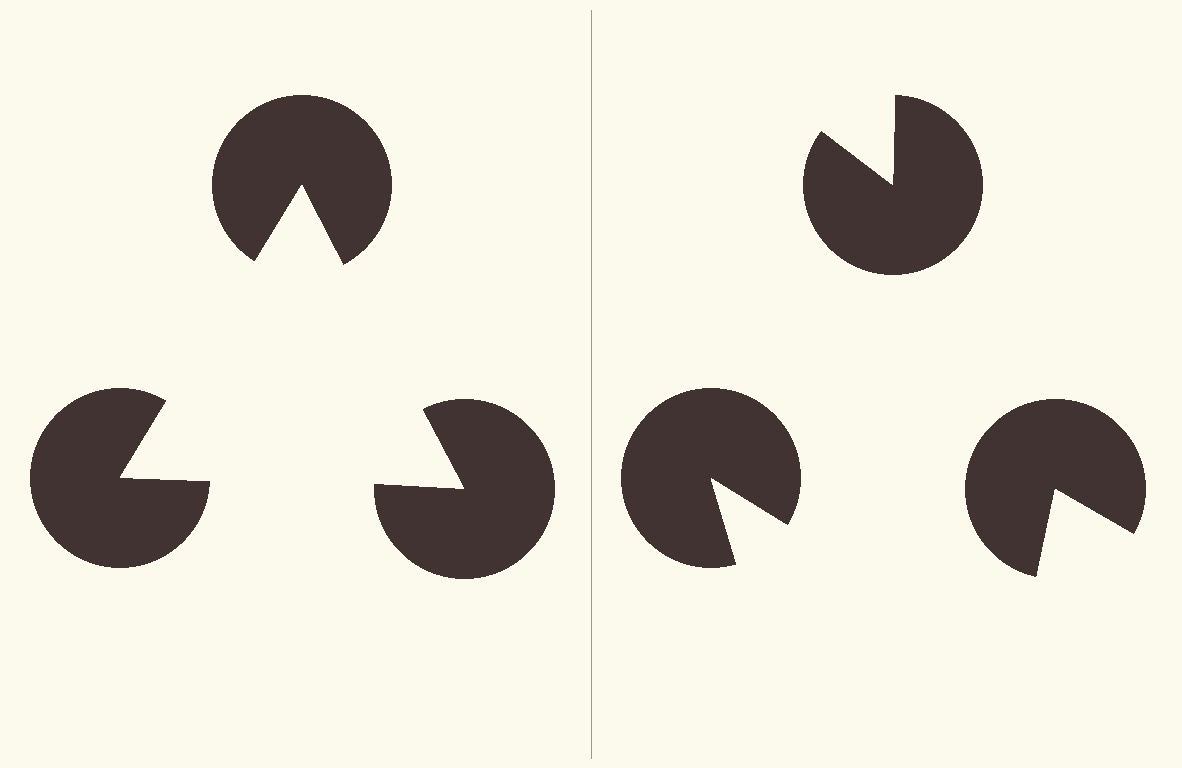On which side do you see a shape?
An illusory triangle appears on the left side. On the right side the wedge cuts are rotated, so no coherent shape forms.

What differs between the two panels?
The pac-man discs are positioned identically on both sides; only the wedge orientations differ. On the left they align to a triangle; on the right they are misaligned.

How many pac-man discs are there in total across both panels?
6 — 3 on each side.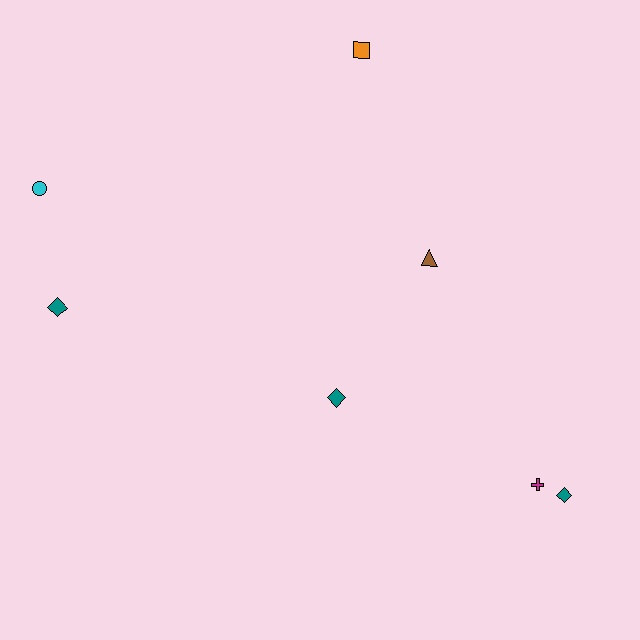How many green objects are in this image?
There are no green objects.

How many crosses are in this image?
There is 1 cross.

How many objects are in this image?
There are 7 objects.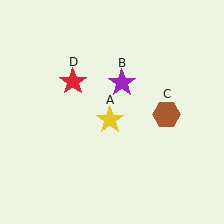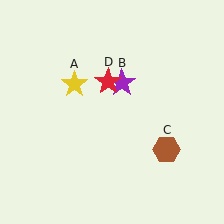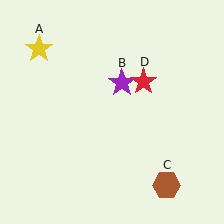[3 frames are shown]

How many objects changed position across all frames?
3 objects changed position: yellow star (object A), brown hexagon (object C), red star (object D).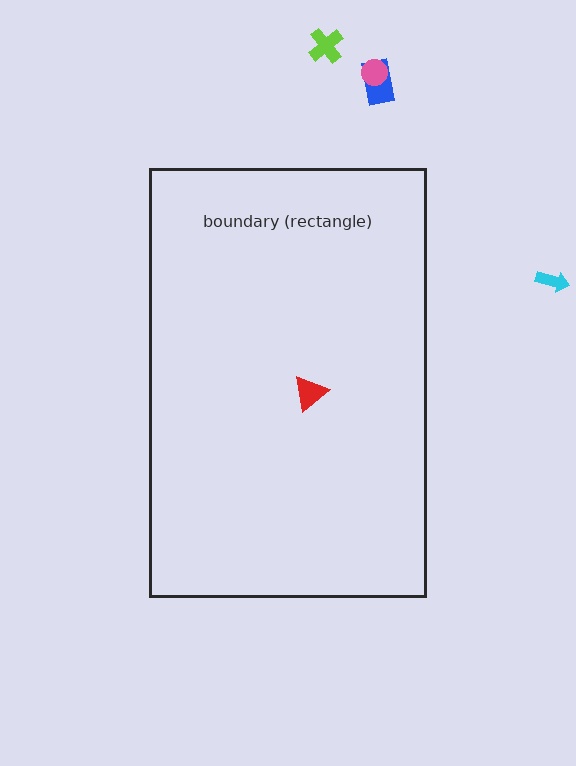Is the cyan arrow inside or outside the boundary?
Outside.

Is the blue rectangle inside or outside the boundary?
Outside.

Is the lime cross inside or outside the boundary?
Outside.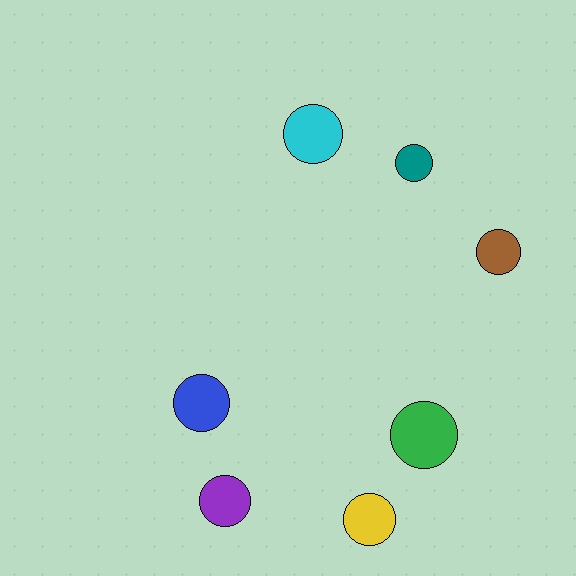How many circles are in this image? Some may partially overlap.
There are 7 circles.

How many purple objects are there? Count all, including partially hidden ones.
There is 1 purple object.